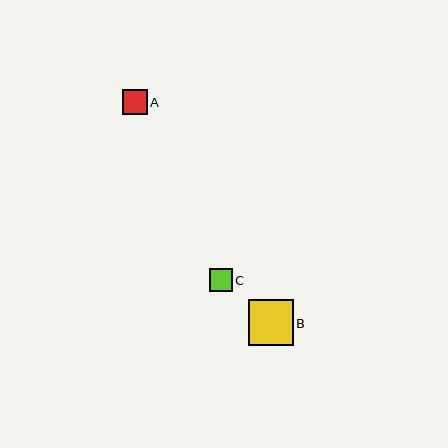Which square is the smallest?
Square C is the smallest with a size of approximately 23 pixels.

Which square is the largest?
Square B is the largest with a size of approximately 45 pixels.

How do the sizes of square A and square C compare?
Square A and square C are approximately the same size.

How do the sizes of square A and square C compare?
Square A and square C are approximately the same size.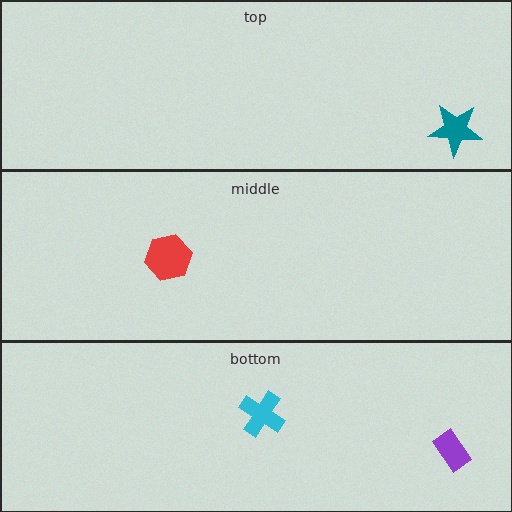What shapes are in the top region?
The teal star.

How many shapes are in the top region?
1.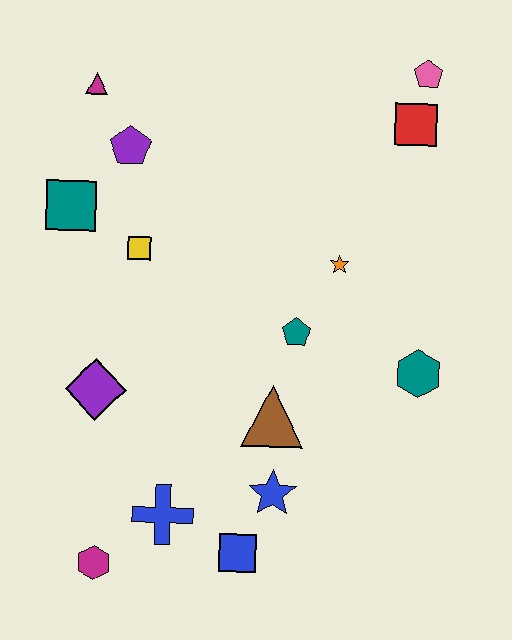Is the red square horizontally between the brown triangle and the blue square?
No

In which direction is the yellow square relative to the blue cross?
The yellow square is above the blue cross.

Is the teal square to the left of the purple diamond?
Yes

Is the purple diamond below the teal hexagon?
Yes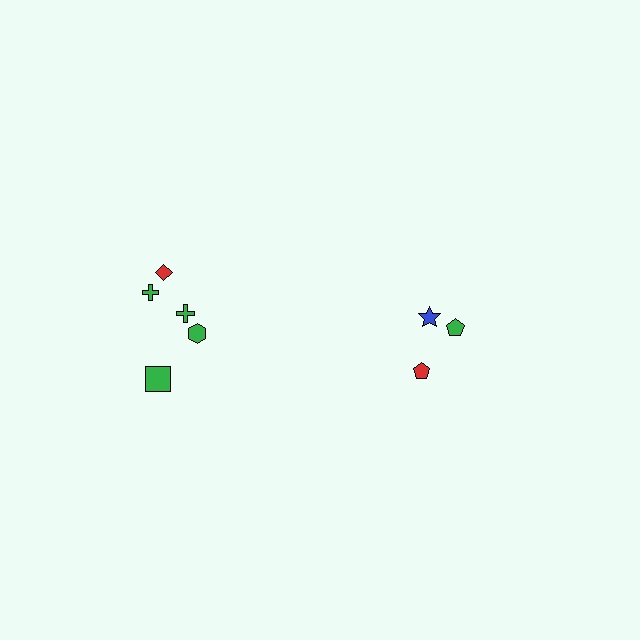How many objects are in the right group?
There are 3 objects.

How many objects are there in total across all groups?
There are 8 objects.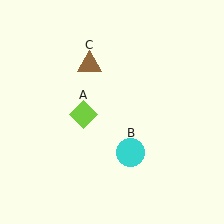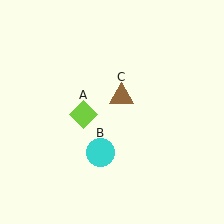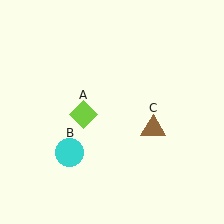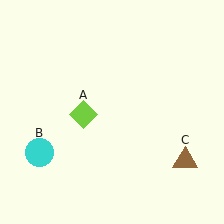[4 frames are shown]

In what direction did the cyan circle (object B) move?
The cyan circle (object B) moved left.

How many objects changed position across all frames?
2 objects changed position: cyan circle (object B), brown triangle (object C).